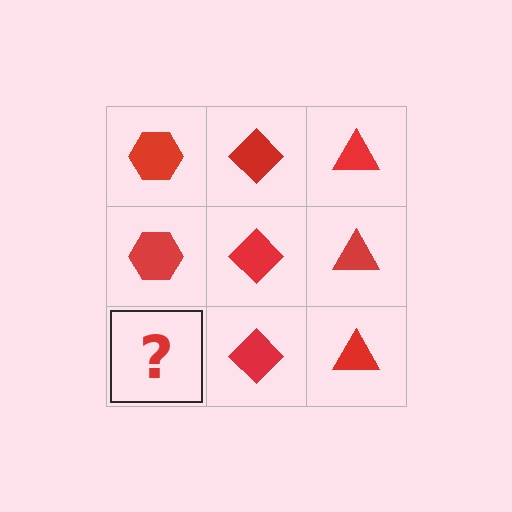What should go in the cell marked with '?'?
The missing cell should contain a red hexagon.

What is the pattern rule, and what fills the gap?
The rule is that each column has a consistent shape. The gap should be filled with a red hexagon.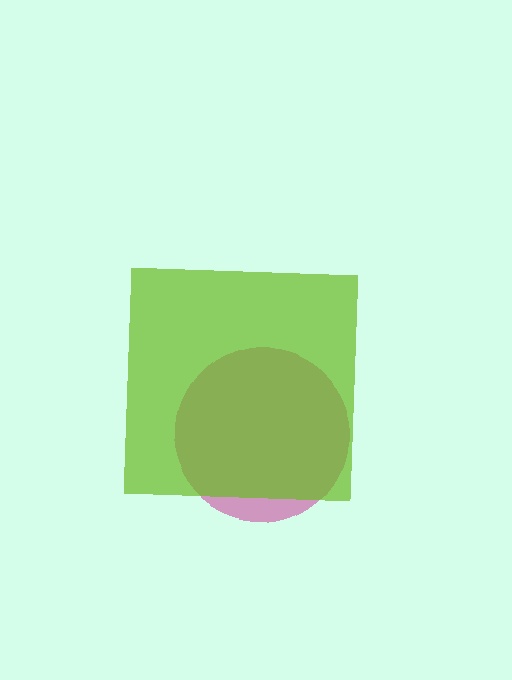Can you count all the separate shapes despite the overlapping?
Yes, there are 2 separate shapes.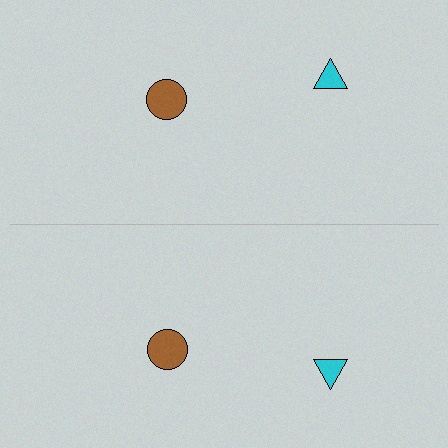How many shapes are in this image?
There are 4 shapes in this image.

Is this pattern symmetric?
Yes, this pattern has bilateral (reflection) symmetry.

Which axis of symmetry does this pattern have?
The pattern has a horizontal axis of symmetry running through the center of the image.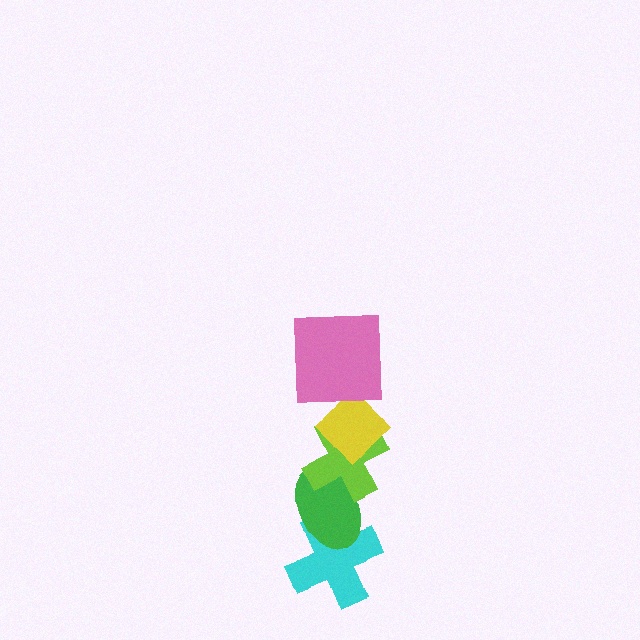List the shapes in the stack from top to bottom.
From top to bottom: the pink square, the yellow diamond, the lime cross, the green ellipse, the cyan cross.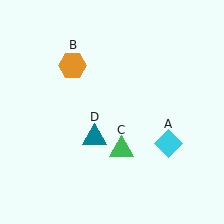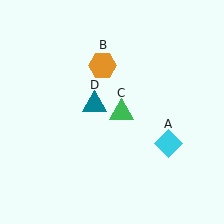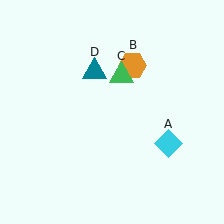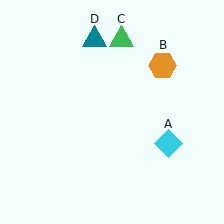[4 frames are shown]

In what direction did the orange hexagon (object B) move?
The orange hexagon (object B) moved right.